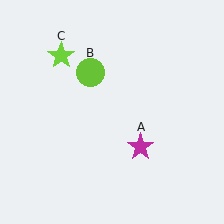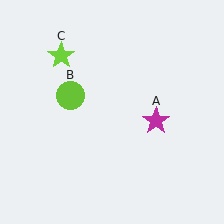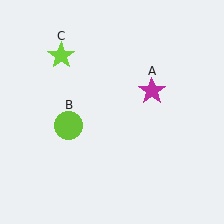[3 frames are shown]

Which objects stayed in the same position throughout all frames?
Lime star (object C) remained stationary.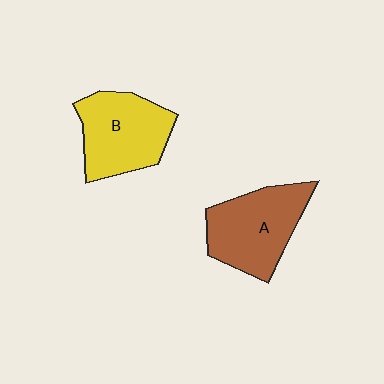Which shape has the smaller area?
Shape B (yellow).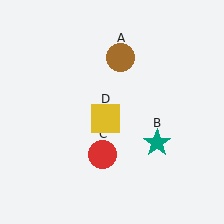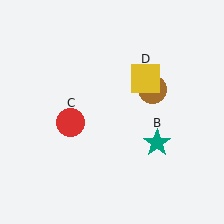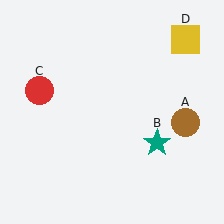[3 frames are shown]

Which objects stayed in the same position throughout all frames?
Teal star (object B) remained stationary.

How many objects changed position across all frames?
3 objects changed position: brown circle (object A), red circle (object C), yellow square (object D).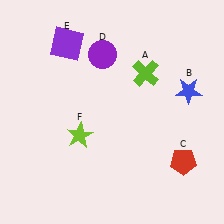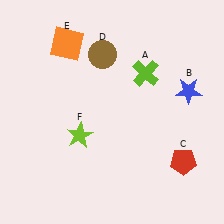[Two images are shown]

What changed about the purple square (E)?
In Image 1, E is purple. In Image 2, it changed to orange.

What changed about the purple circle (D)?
In Image 1, D is purple. In Image 2, it changed to brown.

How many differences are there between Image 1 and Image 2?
There are 2 differences between the two images.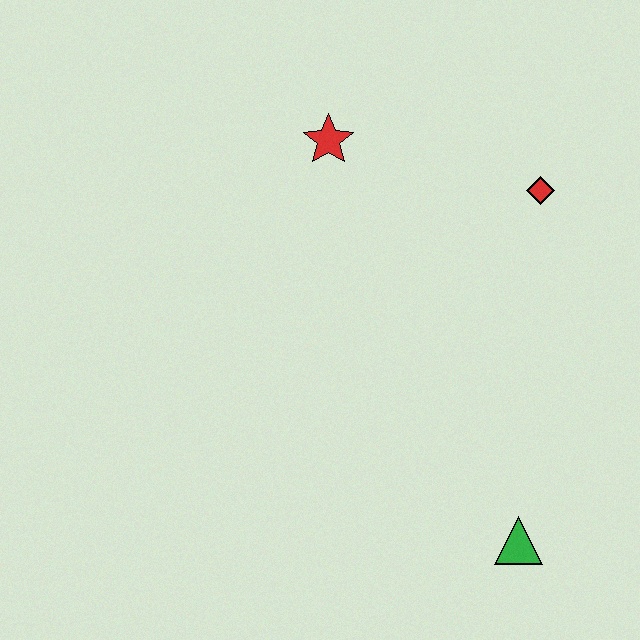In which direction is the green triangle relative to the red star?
The green triangle is below the red star.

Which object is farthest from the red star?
The green triangle is farthest from the red star.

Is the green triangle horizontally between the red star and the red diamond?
Yes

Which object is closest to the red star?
The red diamond is closest to the red star.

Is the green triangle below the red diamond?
Yes